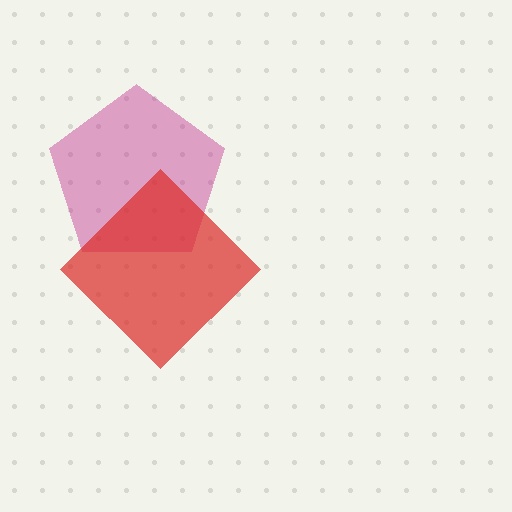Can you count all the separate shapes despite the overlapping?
Yes, there are 2 separate shapes.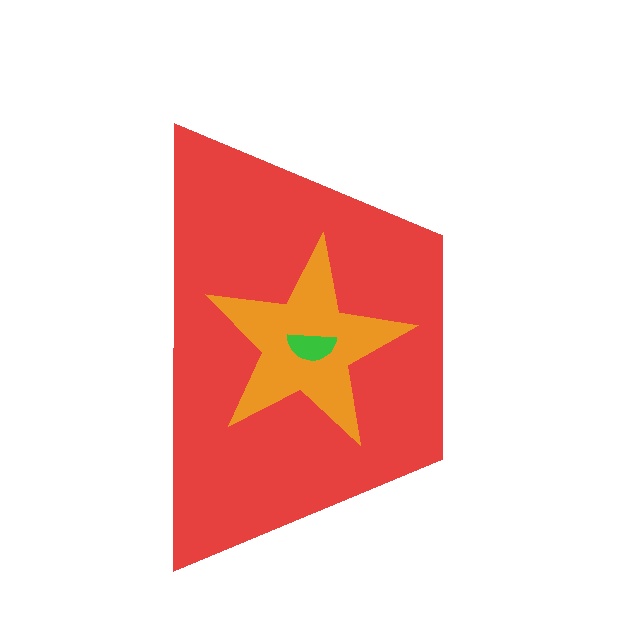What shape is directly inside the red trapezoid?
The orange star.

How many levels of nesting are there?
3.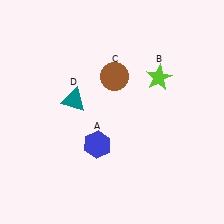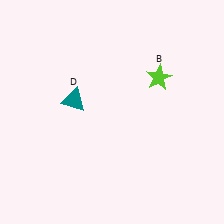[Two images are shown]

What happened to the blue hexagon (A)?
The blue hexagon (A) was removed in Image 2. It was in the bottom-left area of Image 1.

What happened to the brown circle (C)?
The brown circle (C) was removed in Image 2. It was in the top-right area of Image 1.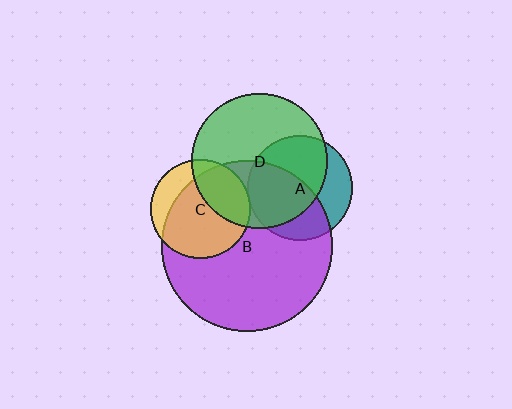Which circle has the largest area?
Circle B (purple).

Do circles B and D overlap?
Yes.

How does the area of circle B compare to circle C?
Approximately 2.9 times.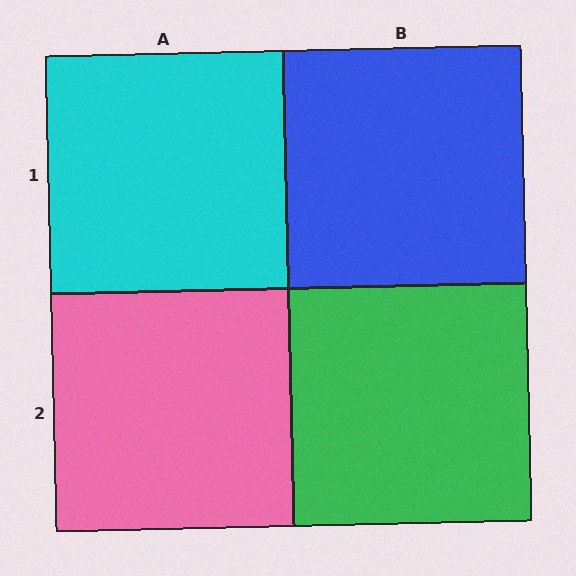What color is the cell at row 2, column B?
Green.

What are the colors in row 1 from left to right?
Cyan, blue.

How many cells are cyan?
1 cell is cyan.